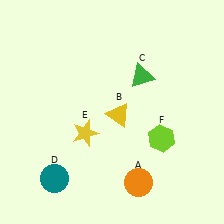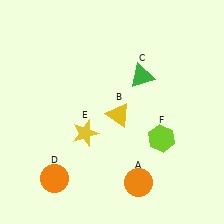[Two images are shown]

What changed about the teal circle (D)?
In Image 1, D is teal. In Image 2, it changed to orange.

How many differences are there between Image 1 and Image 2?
There is 1 difference between the two images.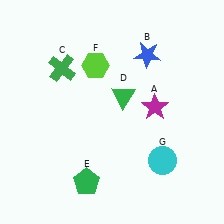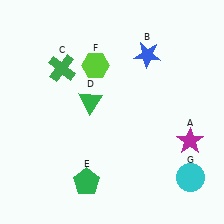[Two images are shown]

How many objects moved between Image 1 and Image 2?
3 objects moved between the two images.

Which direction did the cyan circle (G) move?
The cyan circle (G) moved right.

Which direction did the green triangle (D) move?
The green triangle (D) moved left.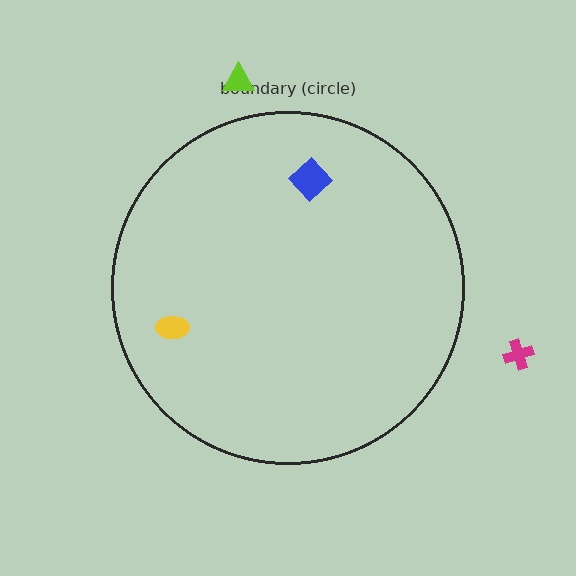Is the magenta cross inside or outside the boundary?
Outside.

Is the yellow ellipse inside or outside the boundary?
Inside.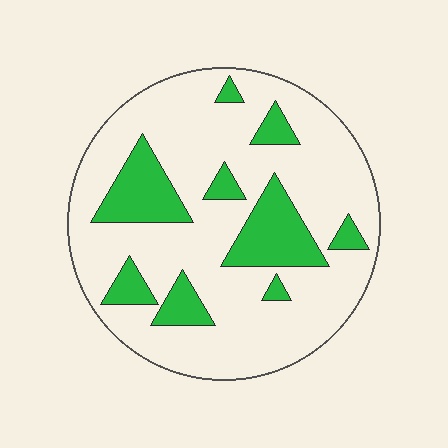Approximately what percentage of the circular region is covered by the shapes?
Approximately 20%.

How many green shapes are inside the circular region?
9.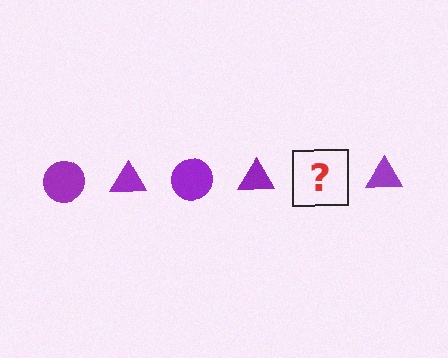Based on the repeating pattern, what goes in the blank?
The blank should be a purple circle.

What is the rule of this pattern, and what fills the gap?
The rule is that the pattern cycles through circle, triangle shapes in purple. The gap should be filled with a purple circle.